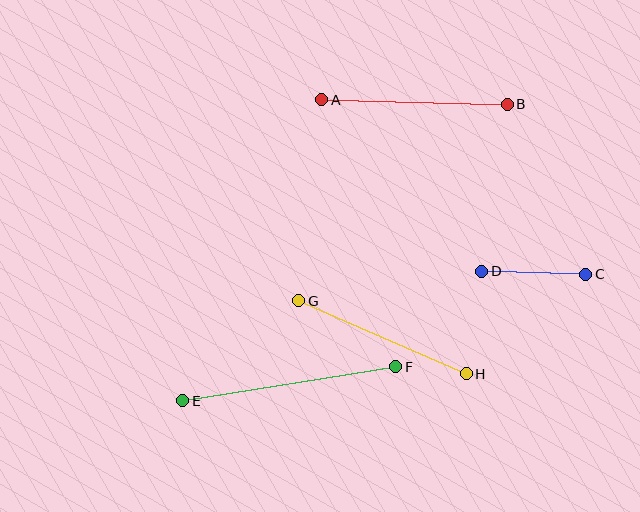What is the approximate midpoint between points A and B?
The midpoint is at approximately (414, 102) pixels.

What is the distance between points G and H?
The distance is approximately 183 pixels.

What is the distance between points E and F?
The distance is approximately 216 pixels.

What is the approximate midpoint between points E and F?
The midpoint is at approximately (289, 384) pixels.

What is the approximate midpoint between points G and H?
The midpoint is at approximately (382, 337) pixels.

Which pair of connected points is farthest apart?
Points E and F are farthest apart.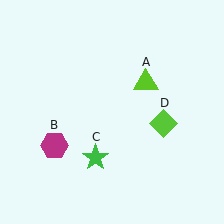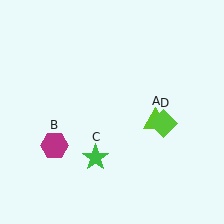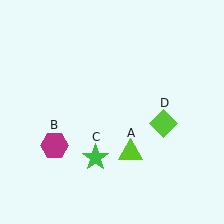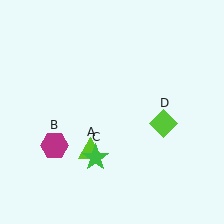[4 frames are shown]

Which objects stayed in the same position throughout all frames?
Magenta hexagon (object B) and green star (object C) and lime diamond (object D) remained stationary.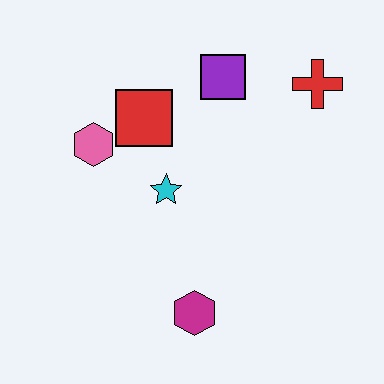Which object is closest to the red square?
The pink hexagon is closest to the red square.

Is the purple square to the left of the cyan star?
No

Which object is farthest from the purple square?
The magenta hexagon is farthest from the purple square.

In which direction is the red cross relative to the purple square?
The red cross is to the right of the purple square.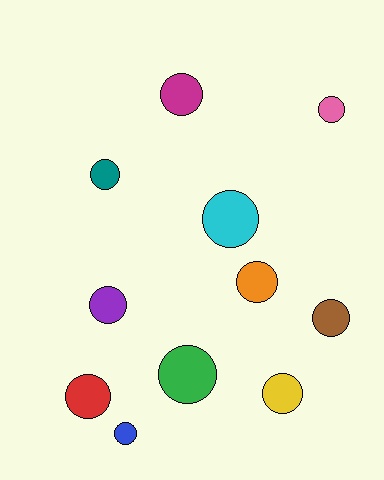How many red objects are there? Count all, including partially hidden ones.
There is 1 red object.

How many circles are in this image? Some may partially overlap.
There are 11 circles.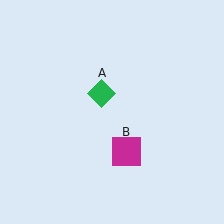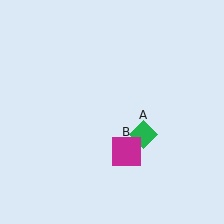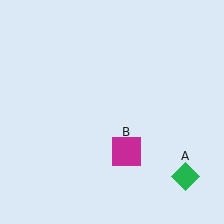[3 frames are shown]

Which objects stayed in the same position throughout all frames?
Magenta square (object B) remained stationary.